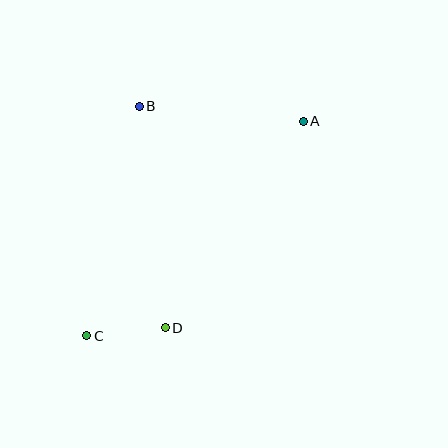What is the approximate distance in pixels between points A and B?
The distance between A and B is approximately 165 pixels.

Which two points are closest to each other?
Points C and D are closest to each other.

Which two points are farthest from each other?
Points A and C are farthest from each other.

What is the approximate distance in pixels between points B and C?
The distance between B and C is approximately 235 pixels.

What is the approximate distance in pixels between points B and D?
The distance between B and D is approximately 223 pixels.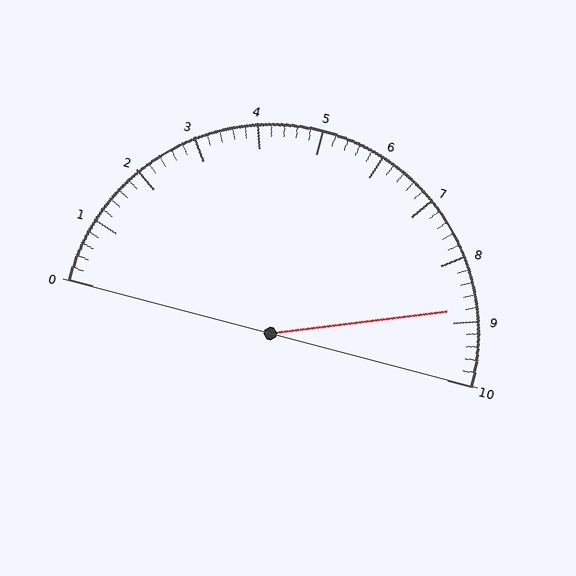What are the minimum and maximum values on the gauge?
The gauge ranges from 0 to 10.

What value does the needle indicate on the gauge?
The needle indicates approximately 8.8.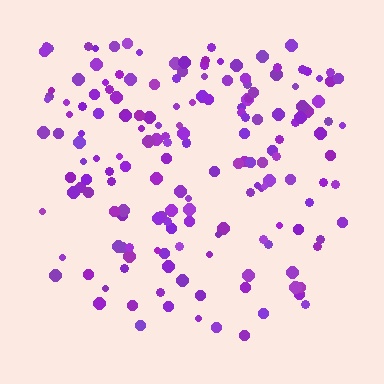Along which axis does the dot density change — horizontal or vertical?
Vertical.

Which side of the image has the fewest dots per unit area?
The bottom.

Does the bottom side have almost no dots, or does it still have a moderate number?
Still a moderate number, just noticeably fewer than the top.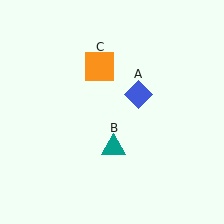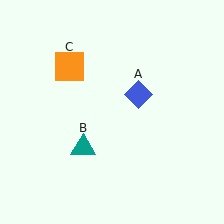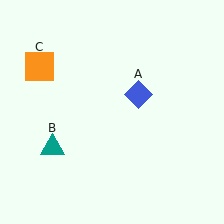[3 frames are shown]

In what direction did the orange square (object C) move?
The orange square (object C) moved left.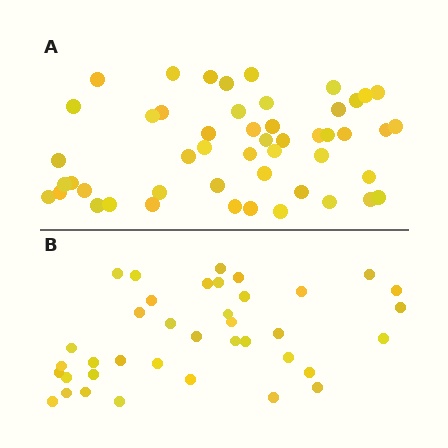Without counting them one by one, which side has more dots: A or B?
Region A (the top region) has more dots.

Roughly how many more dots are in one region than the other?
Region A has roughly 12 or so more dots than region B.